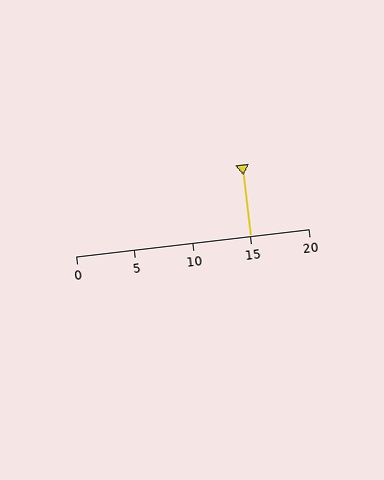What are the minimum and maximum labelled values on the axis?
The axis runs from 0 to 20.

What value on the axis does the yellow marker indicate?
The marker indicates approximately 15.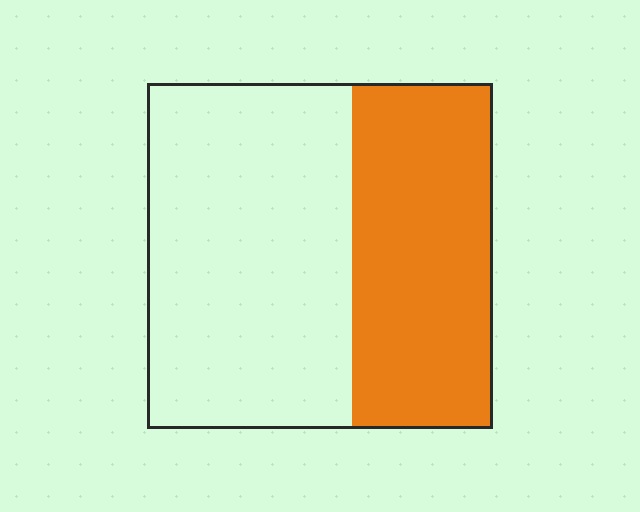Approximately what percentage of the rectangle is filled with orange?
Approximately 40%.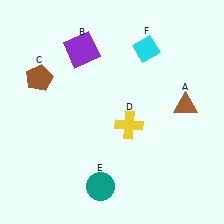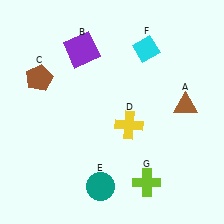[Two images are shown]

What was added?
A lime cross (G) was added in Image 2.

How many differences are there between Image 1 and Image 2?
There is 1 difference between the two images.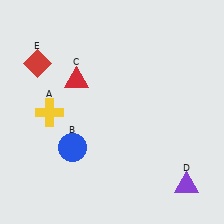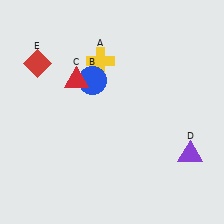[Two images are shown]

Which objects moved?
The objects that moved are: the yellow cross (A), the blue circle (B), the purple triangle (D).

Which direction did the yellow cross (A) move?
The yellow cross (A) moved right.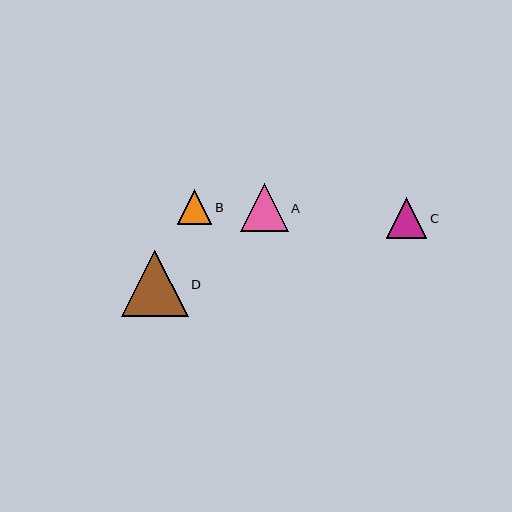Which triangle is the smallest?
Triangle B is the smallest with a size of approximately 34 pixels.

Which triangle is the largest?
Triangle D is the largest with a size of approximately 67 pixels.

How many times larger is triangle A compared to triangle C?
Triangle A is approximately 1.2 times the size of triangle C.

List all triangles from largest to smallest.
From largest to smallest: D, A, C, B.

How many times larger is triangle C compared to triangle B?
Triangle C is approximately 1.2 times the size of triangle B.